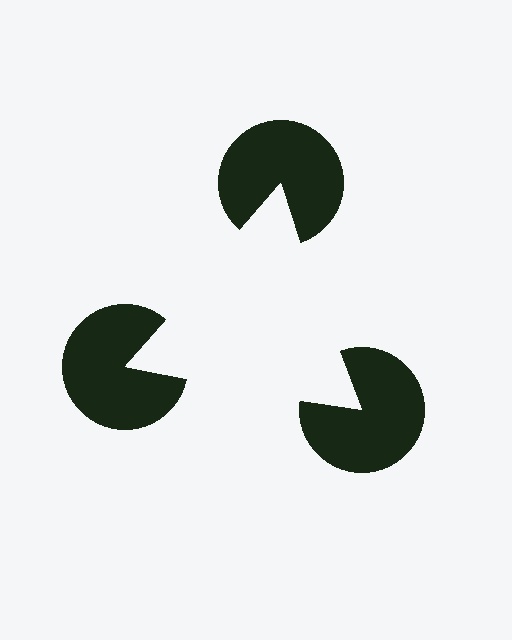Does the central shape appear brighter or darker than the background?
It typically appears slightly brighter than the background, even though no actual brightness change is drawn.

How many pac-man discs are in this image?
There are 3 — one at each vertex of the illusory triangle.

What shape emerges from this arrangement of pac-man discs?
An illusory triangle — its edges are inferred from the aligned wedge cuts in the pac-man discs, not physically drawn.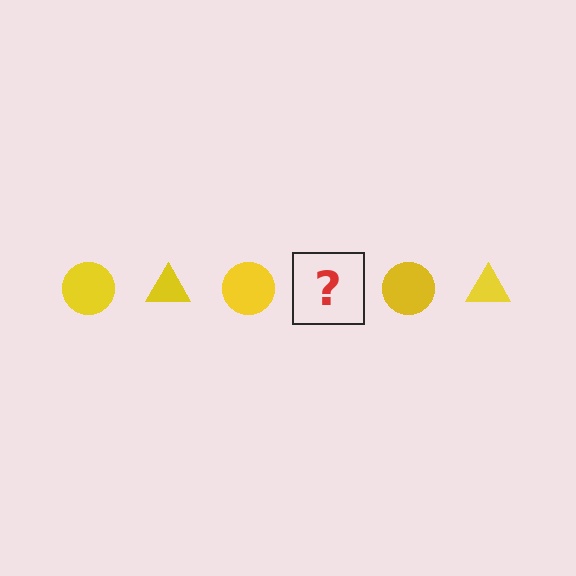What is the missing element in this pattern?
The missing element is a yellow triangle.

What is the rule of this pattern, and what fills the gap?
The rule is that the pattern cycles through circle, triangle shapes in yellow. The gap should be filled with a yellow triangle.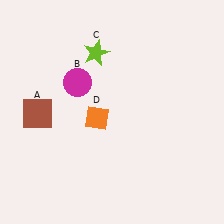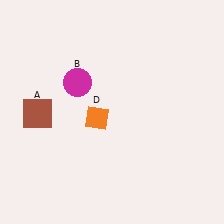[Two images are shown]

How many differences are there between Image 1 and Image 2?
There is 1 difference between the two images.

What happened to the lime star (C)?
The lime star (C) was removed in Image 2. It was in the top-left area of Image 1.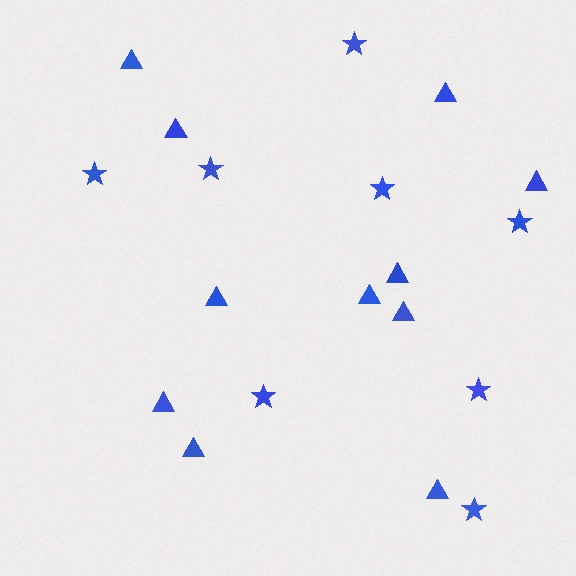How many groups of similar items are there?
There are 2 groups: one group of stars (8) and one group of triangles (11).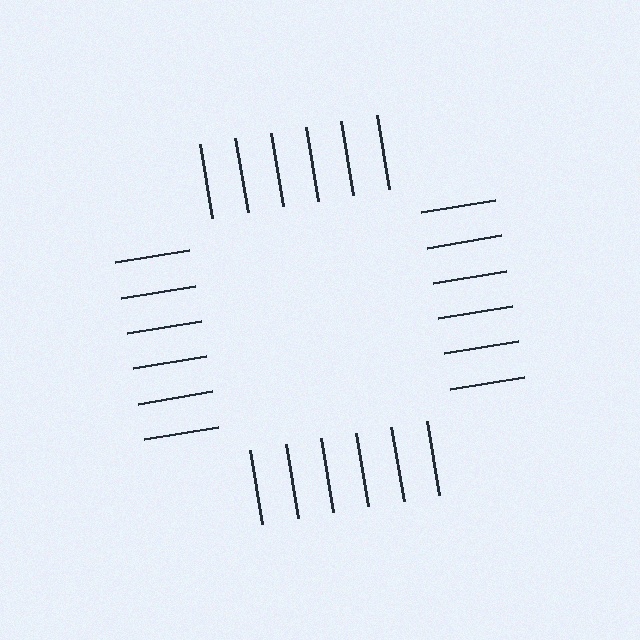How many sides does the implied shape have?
4 sides — the line-ends trace a square.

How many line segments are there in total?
24 — 6 along each of the 4 edges.